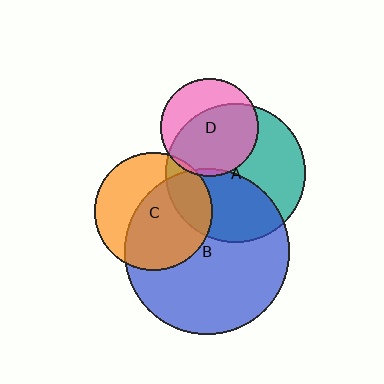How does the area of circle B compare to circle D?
Approximately 2.9 times.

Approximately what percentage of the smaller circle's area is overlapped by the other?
Approximately 40%.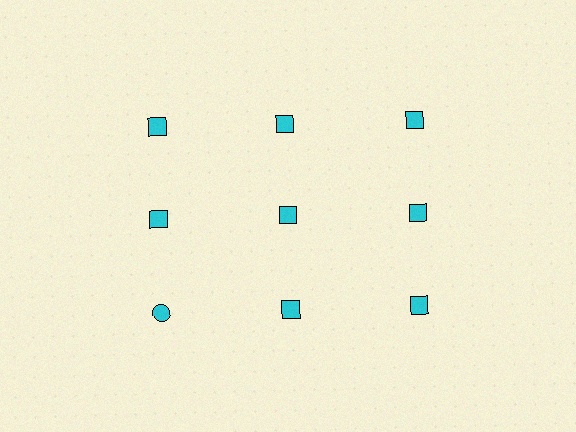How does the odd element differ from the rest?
It has a different shape: circle instead of square.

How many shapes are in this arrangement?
There are 9 shapes arranged in a grid pattern.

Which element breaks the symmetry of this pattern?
The cyan circle in the third row, leftmost column breaks the symmetry. All other shapes are cyan squares.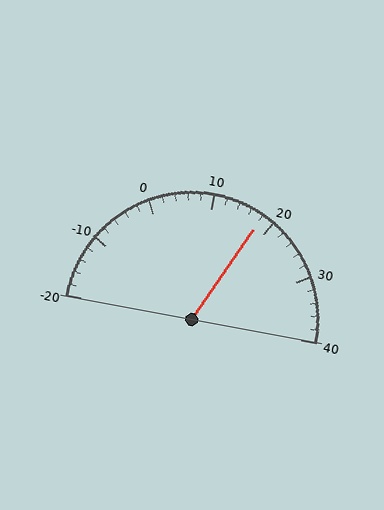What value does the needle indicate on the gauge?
The needle indicates approximately 18.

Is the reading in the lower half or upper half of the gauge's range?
The reading is in the upper half of the range (-20 to 40).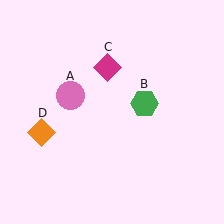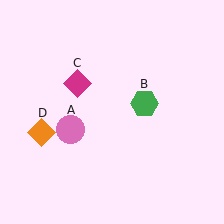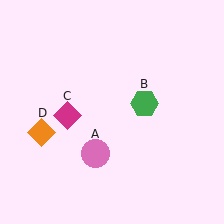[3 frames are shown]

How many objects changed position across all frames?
2 objects changed position: pink circle (object A), magenta diamond (object C).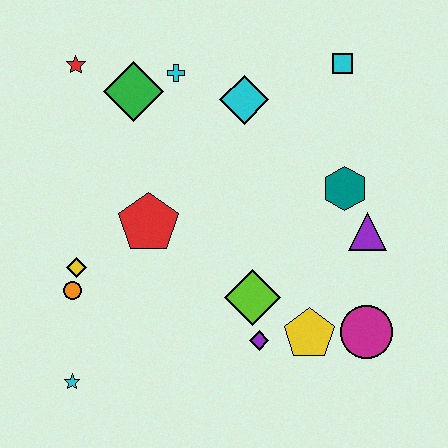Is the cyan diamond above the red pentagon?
Yes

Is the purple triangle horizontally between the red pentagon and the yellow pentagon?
No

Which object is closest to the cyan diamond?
The cyan cross is closest to the cyan diamond.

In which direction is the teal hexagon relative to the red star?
The teal hexagon is to the right of the red star.